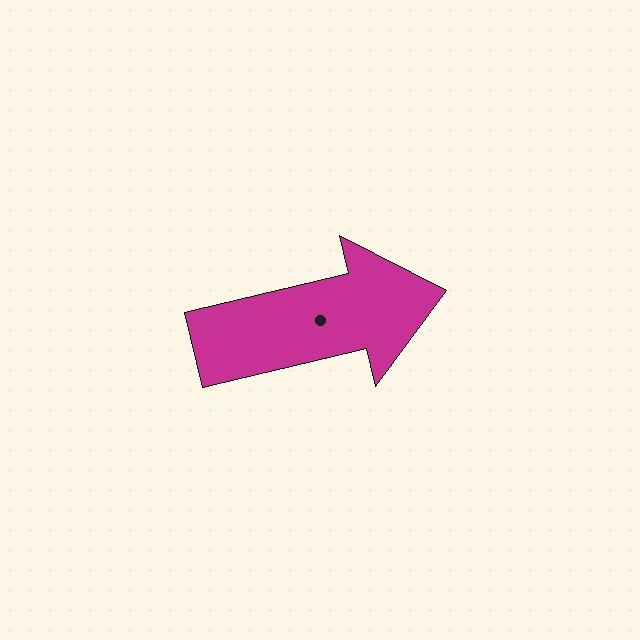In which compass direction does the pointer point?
East.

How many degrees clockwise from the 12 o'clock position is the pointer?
Approximately 77 degrees.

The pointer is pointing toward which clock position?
Roughly 3 o'clock.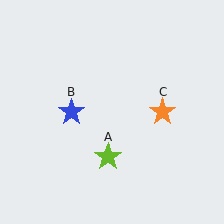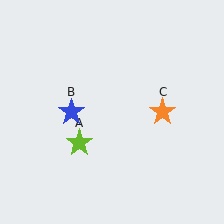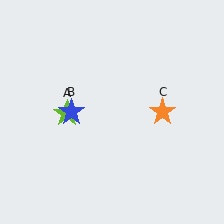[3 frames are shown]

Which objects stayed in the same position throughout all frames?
Blue star (object B) and orange star (object C) remained stationary.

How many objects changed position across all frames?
1 object changed position: lime star (object A).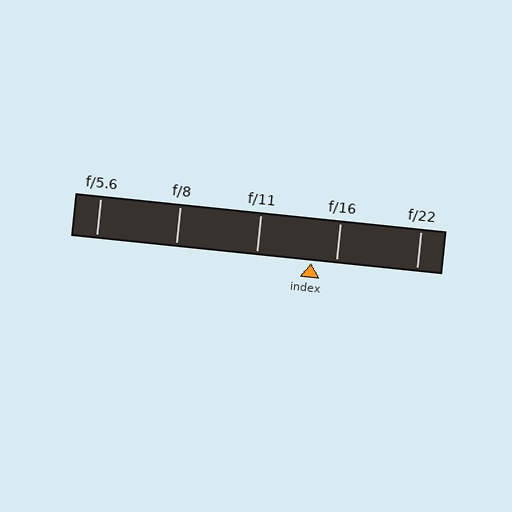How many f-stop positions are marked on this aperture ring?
There are 5 f-stop positions marked.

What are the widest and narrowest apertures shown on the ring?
The widest aperture shown is f/5.6 and the narrowest is f/22.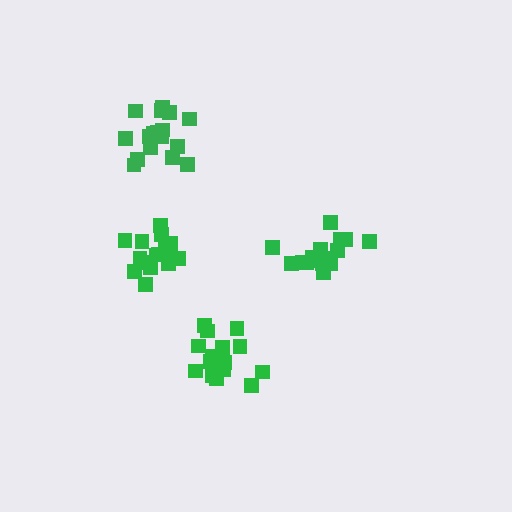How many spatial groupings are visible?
There are 4 spatial groupings.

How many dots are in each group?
Group 1: 17 dots, Group 2: 17 dots, Group 3: 15 dots, Group 4: 16 dots (65 total).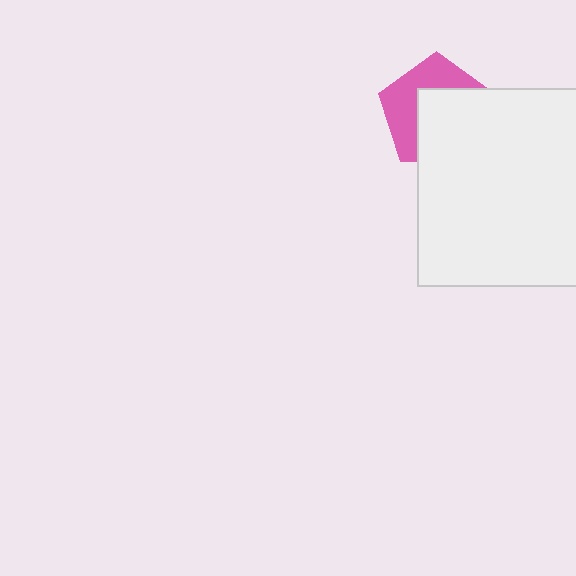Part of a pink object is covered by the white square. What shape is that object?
It is a pentagon.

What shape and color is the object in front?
The object in front is a white square.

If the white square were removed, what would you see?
You would see the complete pink pentagon.